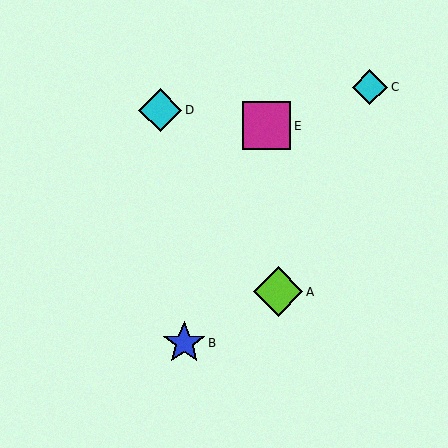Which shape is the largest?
The lime diamond (labeled A) is the largest.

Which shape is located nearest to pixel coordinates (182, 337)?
The blue star (labeled B) at (184, 343) is nearest to that location.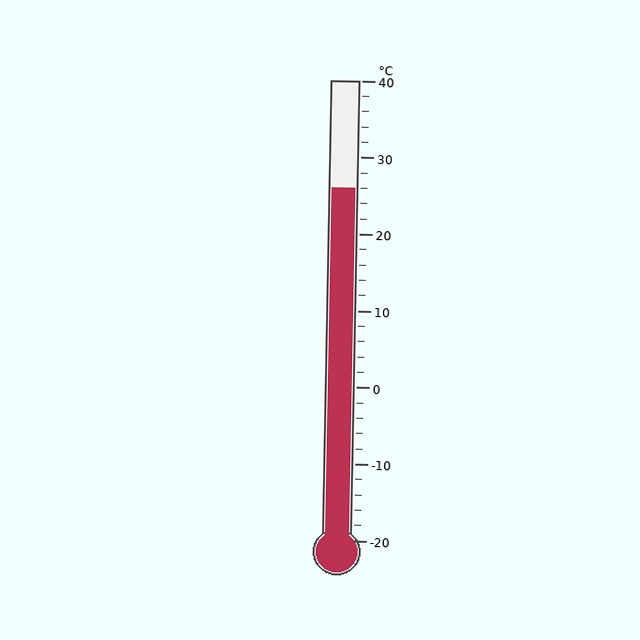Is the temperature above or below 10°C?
The temperature is above 10°C.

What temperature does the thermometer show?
The thermometer shows approximately 26°C.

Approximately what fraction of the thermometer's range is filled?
The thermometer is filled to approximately 75% of its range.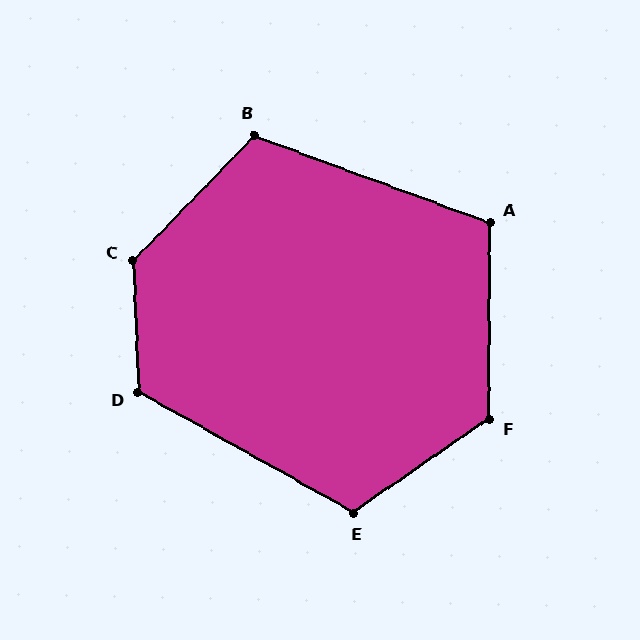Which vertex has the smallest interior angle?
A, at approximately 110 degrees.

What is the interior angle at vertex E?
Approximately 116 degrees (obtuse).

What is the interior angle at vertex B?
Approximately 114 degrees (obtuse).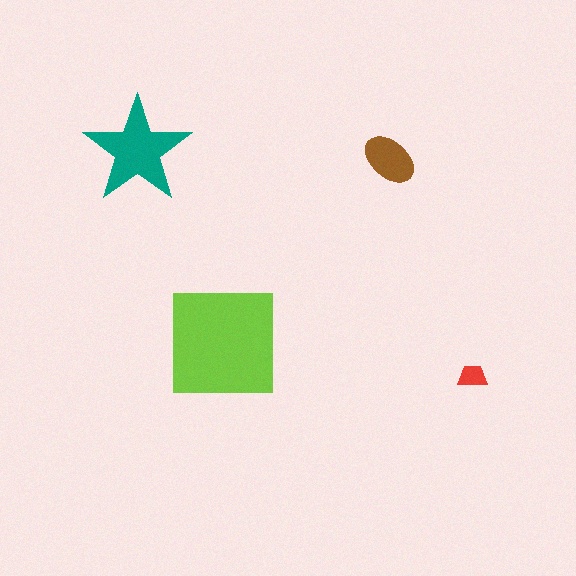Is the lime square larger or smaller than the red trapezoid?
Larger.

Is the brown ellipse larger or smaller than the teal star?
Smaller.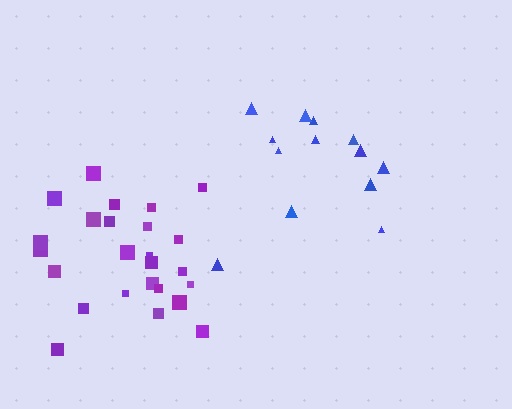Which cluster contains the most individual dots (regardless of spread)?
Purple (25).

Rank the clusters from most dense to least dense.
purple, blue.